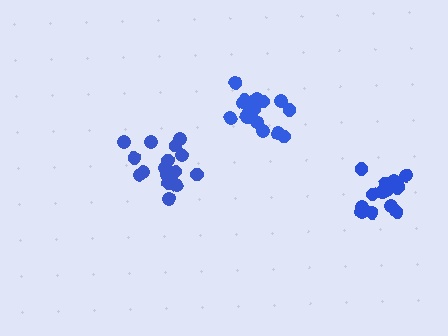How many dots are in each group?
Group 1: 17 dots, Group 2: 17 dots, Group 3: 19 dots (53 total).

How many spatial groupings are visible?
There are 3 spatial groupings.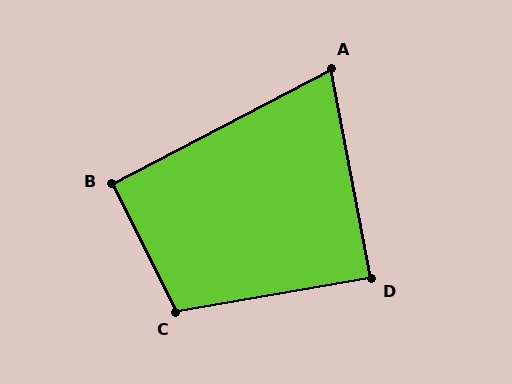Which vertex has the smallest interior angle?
A, at approximately 73 degrees.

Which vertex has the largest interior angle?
C, at approximately 107 degrees.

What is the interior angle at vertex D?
Approximately 89 degrees (approximately right).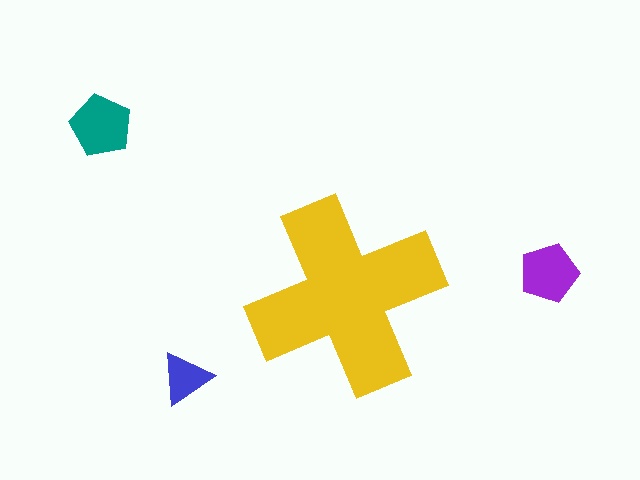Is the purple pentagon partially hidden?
No, the purple pentagon is fully visible.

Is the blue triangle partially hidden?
No, the blue triangle is fully visible.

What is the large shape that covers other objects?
A yellow cross.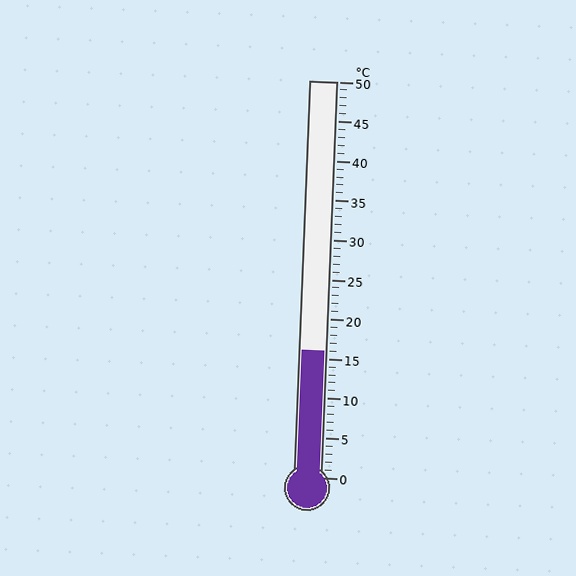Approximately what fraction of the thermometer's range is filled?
The thermometer is filled to approximately 30% of its range.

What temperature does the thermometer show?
The thermometer shows approximately 16°C.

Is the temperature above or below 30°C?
The temperature is below 30°C.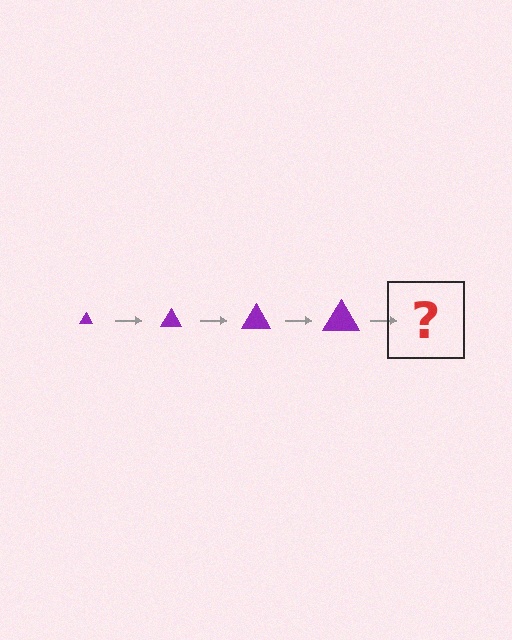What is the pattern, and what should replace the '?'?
The pattern is that the triangle gets progressively larger each step. The '?' should be a purple triangle, larger than the previous one.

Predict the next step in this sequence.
The next step is a purple triangle, larger than the previous one.